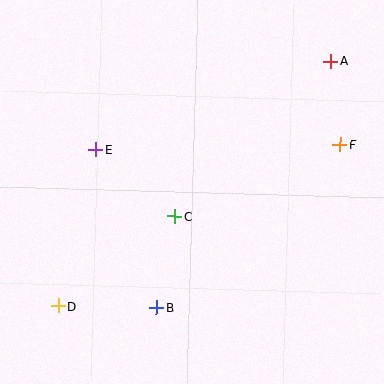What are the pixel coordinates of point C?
Point C is at (175, 216).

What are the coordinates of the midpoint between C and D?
The midpoint between C and D is at (117, 261).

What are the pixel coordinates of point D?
Point D is at (58, 306).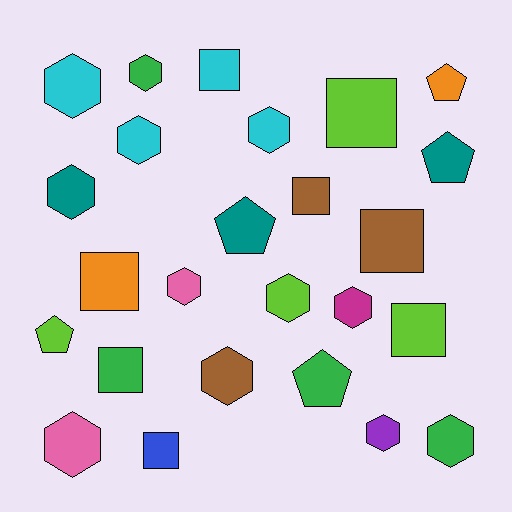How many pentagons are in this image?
There are 5 pentagons.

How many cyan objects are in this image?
There are 4 cyan objects.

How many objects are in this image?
There are 25 objects.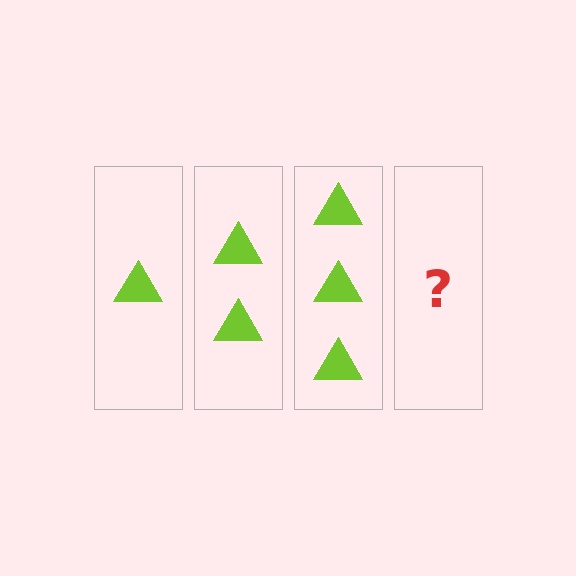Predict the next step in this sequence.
The next step is 4 triangles.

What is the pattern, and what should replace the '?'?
The pattern is that each step adds one more triangle. The '?' should be 4 triangles.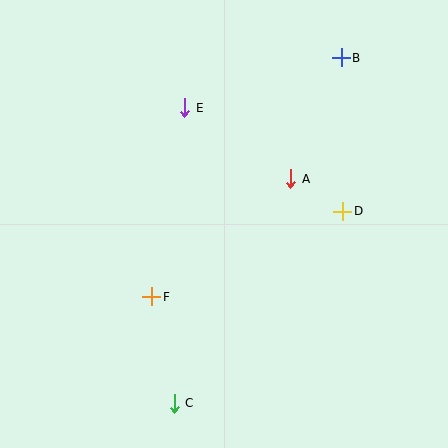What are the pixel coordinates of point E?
Point E is at (185, 108).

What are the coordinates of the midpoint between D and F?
The midpoint between D and F is at (247, 254).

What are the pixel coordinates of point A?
Point A is at (291, 179).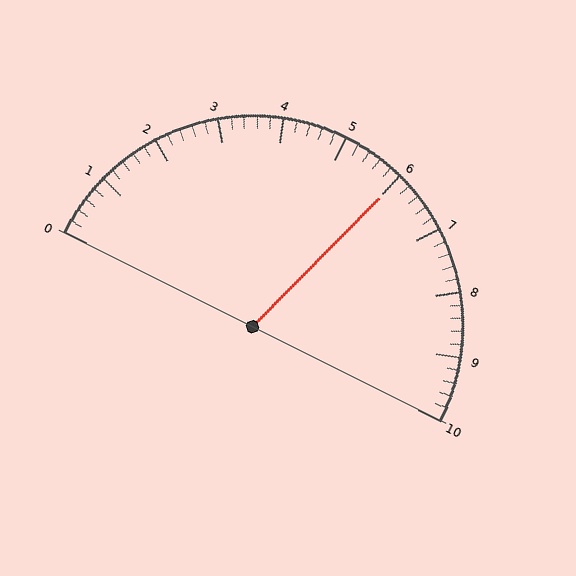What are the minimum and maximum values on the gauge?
The gauge ranges from 0 to 10.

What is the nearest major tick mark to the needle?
The nearest major tick mark is 6.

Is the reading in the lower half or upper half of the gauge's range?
The reading is in the upper half of the range (0 to 10).